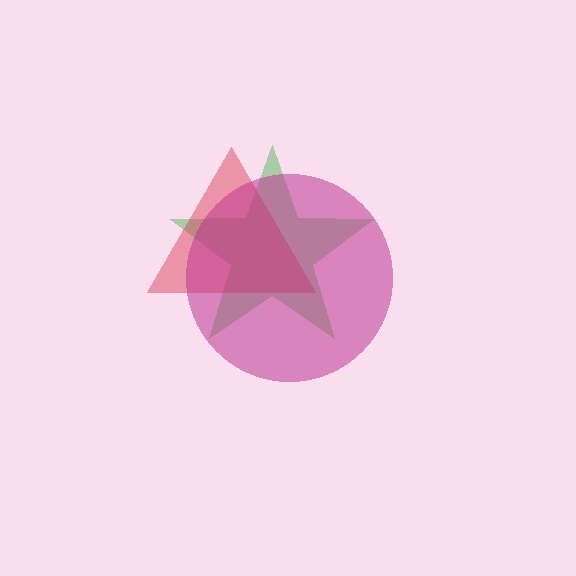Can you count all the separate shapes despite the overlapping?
Yes, there are 3 separate shapes.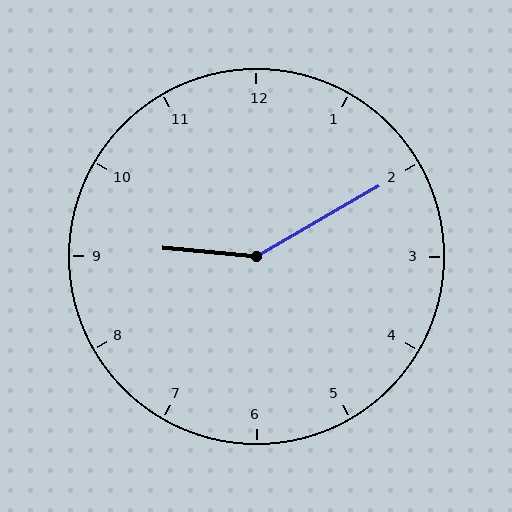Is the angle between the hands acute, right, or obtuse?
It is obtuse.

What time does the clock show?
9:10.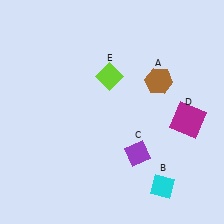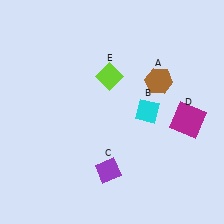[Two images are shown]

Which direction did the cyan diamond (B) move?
The cyan diamond (B) moved up.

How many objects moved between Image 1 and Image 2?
2 objects moved between the two images.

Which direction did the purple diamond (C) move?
The purple diamond (C) moved left.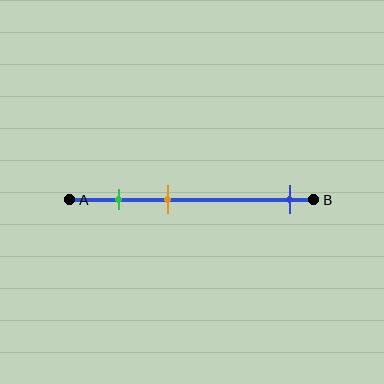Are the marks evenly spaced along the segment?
No, the marks are not evenly spaced.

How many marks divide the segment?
There are 3 marks dividing the segment.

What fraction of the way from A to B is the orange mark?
The orange mark is approximately 40% (0.4) of the way from A to B.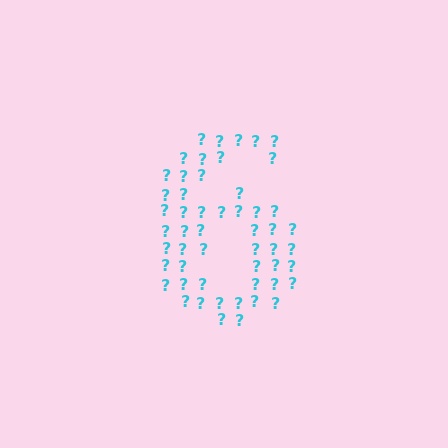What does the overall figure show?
The overall figure shows the digit 6.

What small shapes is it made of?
It is made of small question marks.